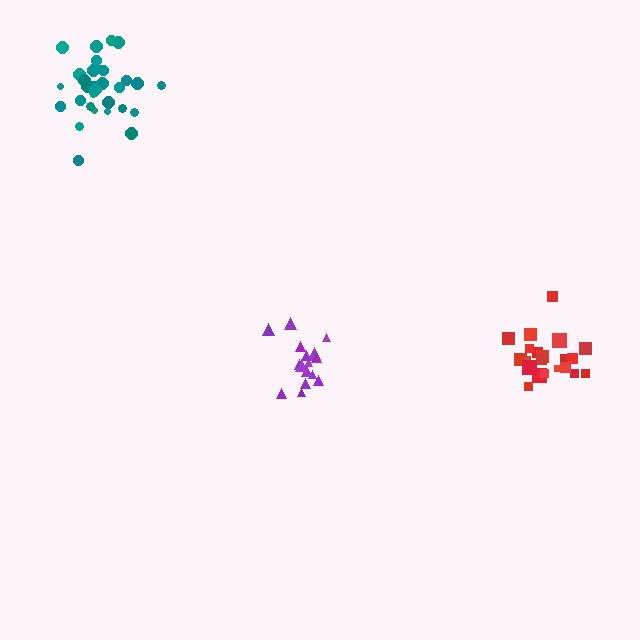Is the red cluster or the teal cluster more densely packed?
Teal.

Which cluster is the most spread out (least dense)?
Purple.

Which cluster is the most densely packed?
Teal.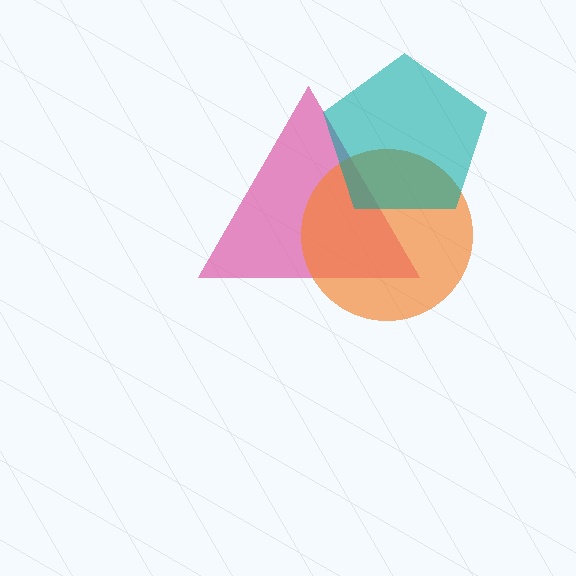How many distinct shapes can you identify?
There are 3 distinct shapes: a pink triangle, an orange circle, a teal pentagon.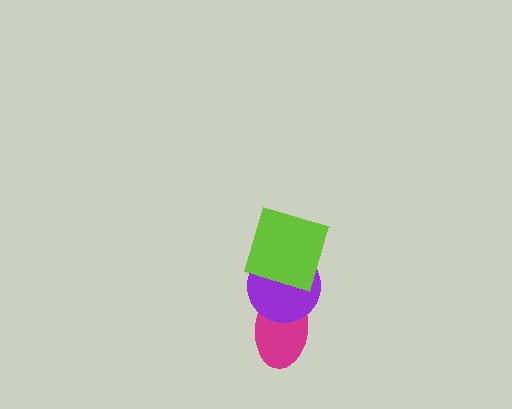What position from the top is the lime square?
The lime square is 1st from the top.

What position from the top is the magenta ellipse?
The magenta ellipse is 3rd from the top.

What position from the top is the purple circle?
The purple circle is 2nd from the top.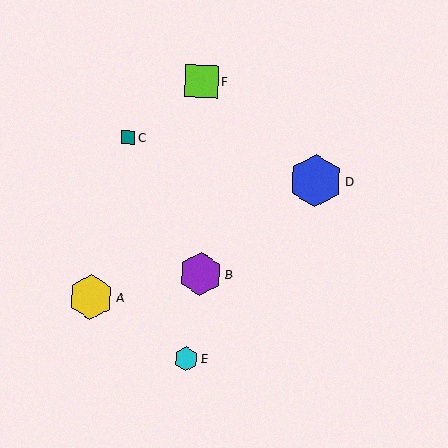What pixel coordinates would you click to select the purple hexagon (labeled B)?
Click at (201, 274) to select the purple hexagon B.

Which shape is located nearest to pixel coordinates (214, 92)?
The lime square (labeled F) at (202, 81) is nearest to that location.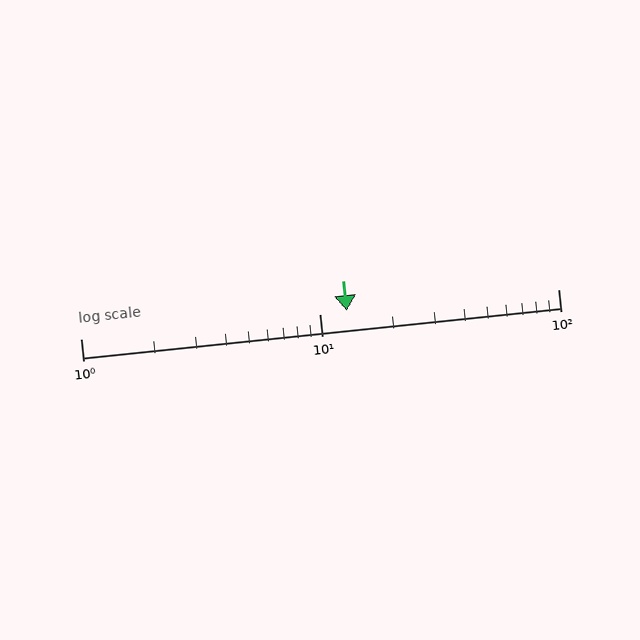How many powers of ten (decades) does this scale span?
The scale spans 2 decades, from 1 to 100.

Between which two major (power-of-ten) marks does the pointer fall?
The pointer is between 10 and 100.